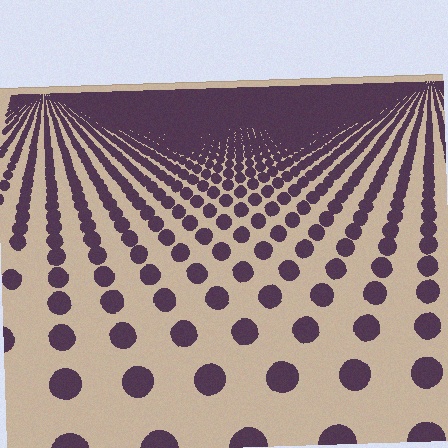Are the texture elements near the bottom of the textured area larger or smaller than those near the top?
Larger. Near the bottom, elements are closer to the viewer and appear at a bigger on-screen size.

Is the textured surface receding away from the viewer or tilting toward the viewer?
The surface is receding away from the viewer. Texture elements get smaller and denser toward the top.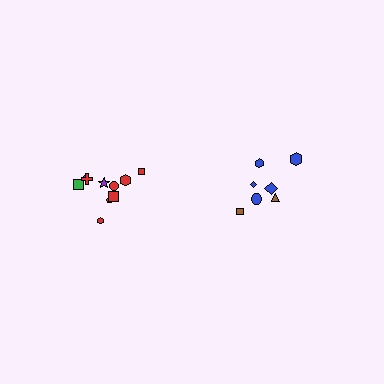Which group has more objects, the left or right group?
The left group.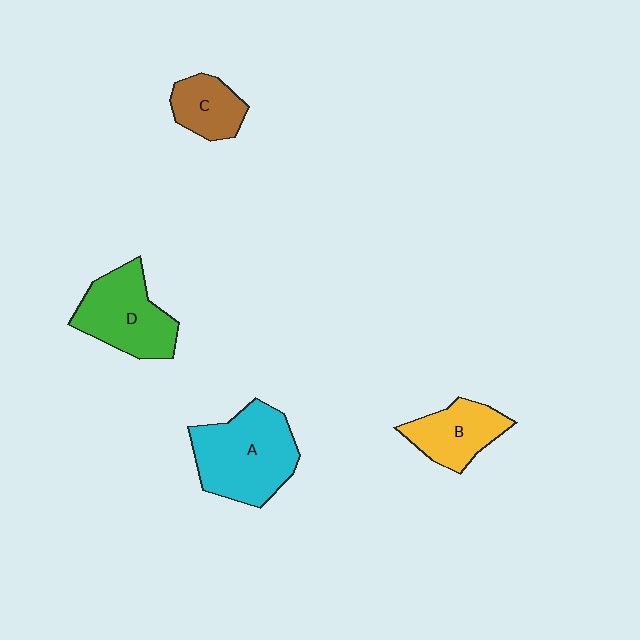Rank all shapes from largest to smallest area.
From largest to smallest: A (cyan), D (green), B (yellow), C (brown).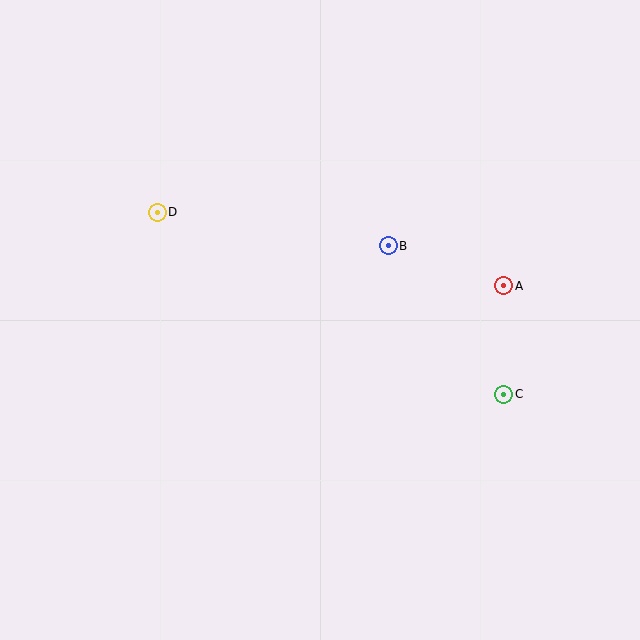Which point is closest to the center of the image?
Point B at (388, 246) is closest to the center.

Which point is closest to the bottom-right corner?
Point C is closest to the bottom-right corner.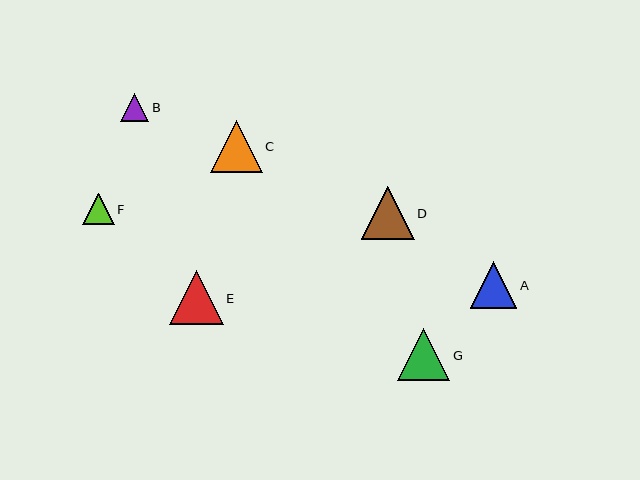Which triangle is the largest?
Triangle E is the largest with a size of approximately 54 pixels.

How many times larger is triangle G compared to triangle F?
Triangle G is approximately 1.7 times the size of triangle F.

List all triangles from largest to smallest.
From largest to smallest: E, D, C, G, A, F, B.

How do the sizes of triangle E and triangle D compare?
Triangle E and triangle D are approximately the same size.